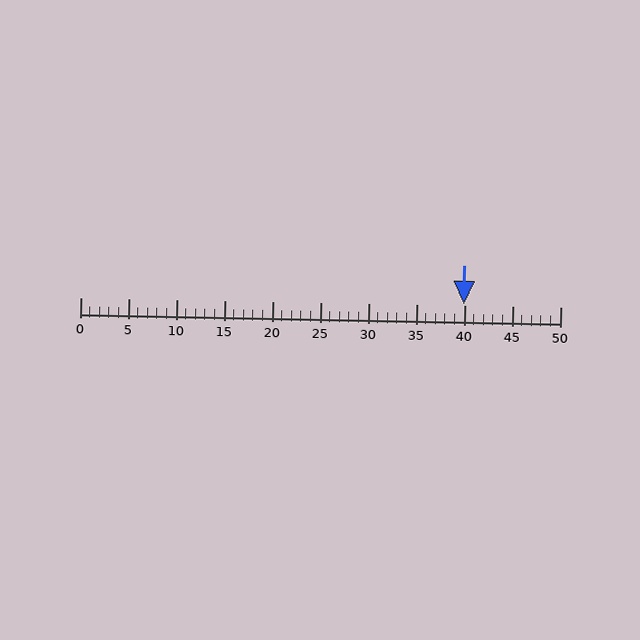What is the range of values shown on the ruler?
The ruler shows values from 0 to 50.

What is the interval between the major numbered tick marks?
The major tick marks are spaced 5 units apart.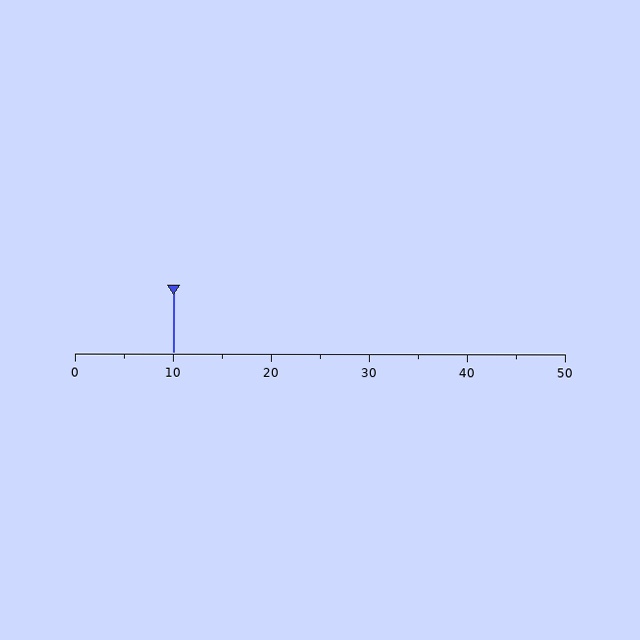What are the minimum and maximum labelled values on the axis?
The axis runs from 0 to 50.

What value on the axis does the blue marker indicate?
The marker indicates approximately 10.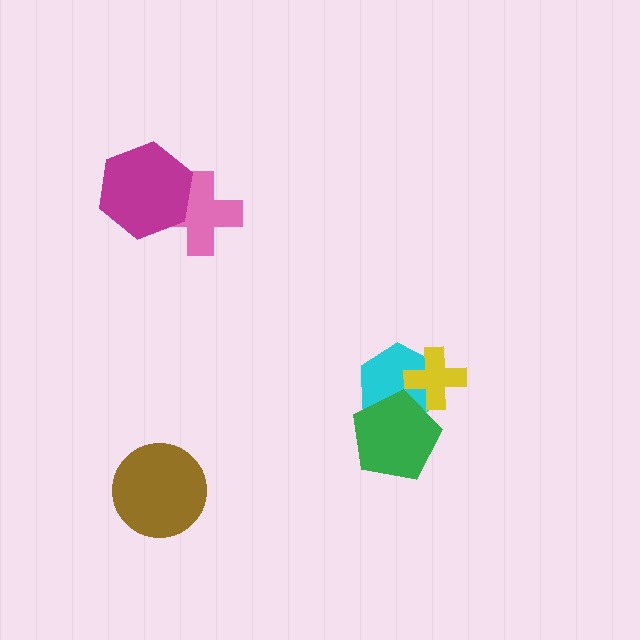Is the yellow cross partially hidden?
No, no other shape covers it.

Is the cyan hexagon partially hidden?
Yes, it is partially covered by another shape.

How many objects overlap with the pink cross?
1 object overlaps with the pink cross.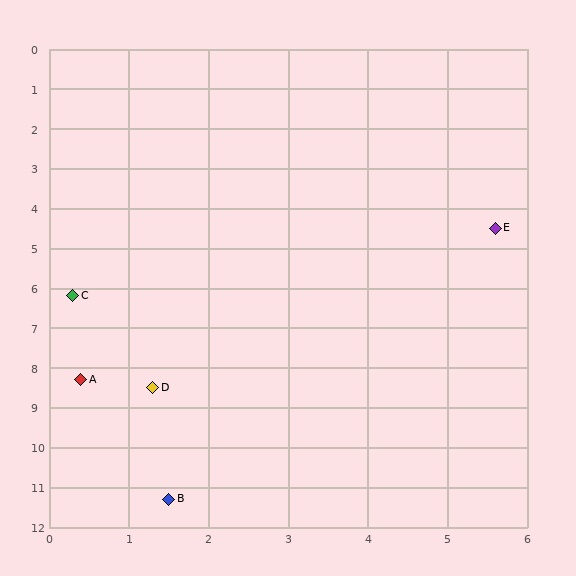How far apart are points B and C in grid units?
Points B and C are about 5.2 grid units apart.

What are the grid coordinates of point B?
Point B is at approximately (1.5, 11.3).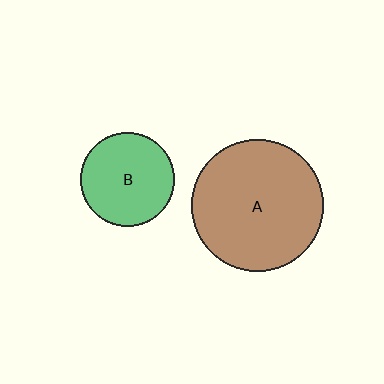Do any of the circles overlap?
No, none of the circles overlap.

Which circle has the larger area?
Circle A (brown).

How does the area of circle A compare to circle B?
Approximately 2.0 times.